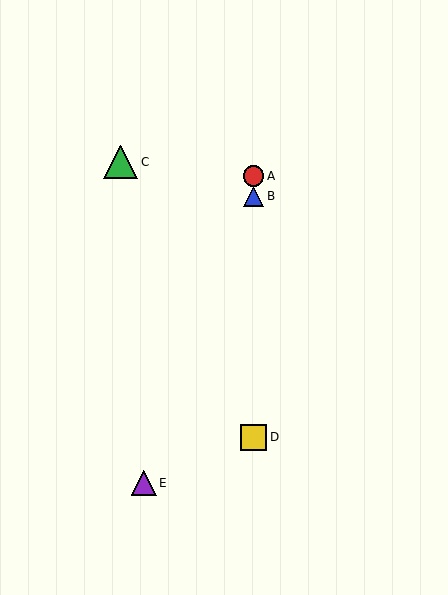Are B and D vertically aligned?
Yes, both are at x≈254.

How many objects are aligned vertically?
3 objects (A, B, D) are aligned vertically.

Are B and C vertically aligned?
No, B is at x≈254 and C is at x≈121.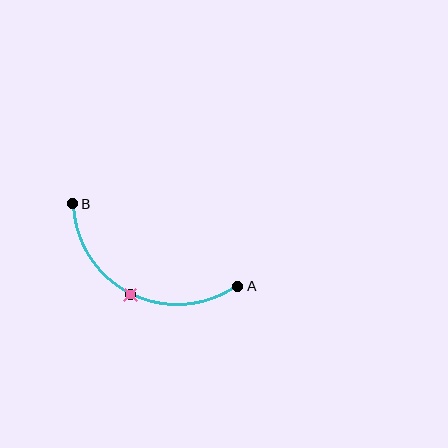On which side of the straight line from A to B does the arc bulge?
The arc bulges below the straight line connecting A and B.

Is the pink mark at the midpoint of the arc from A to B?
Yes. The pink mark lies on the arc at equal arc-length from both A and B — it is the arc midpoint.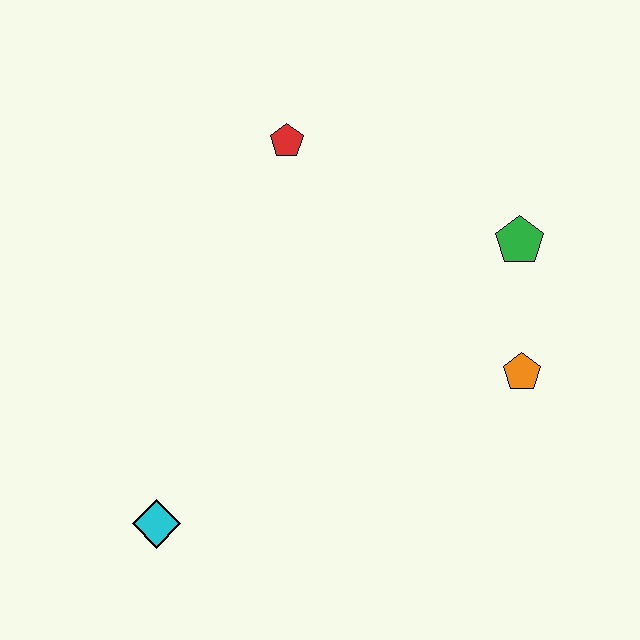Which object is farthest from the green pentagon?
The cyan diamond is farthest from the green pentagon.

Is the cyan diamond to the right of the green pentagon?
No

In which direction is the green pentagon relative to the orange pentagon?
The green pentagon is above the orange pentagon.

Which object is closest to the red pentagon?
The green pentagon is closest to the red pentagon.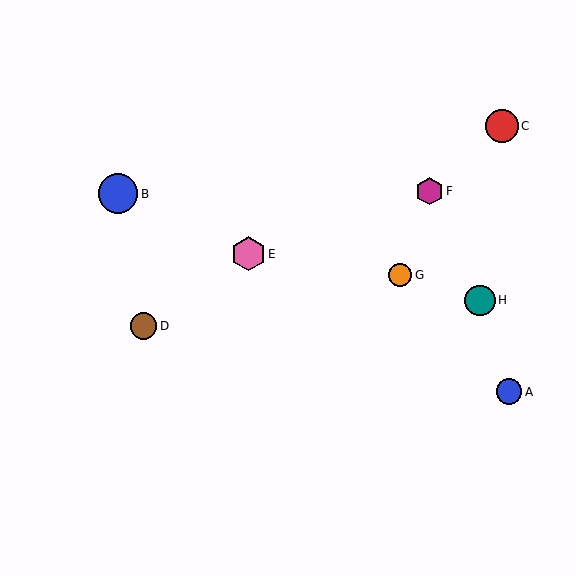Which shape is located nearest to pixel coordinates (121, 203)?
The blue circle (labeled B) at (118, 194) is nearest to that location.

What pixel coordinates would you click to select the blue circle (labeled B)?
Click at (118, 194) to select the blue circle B.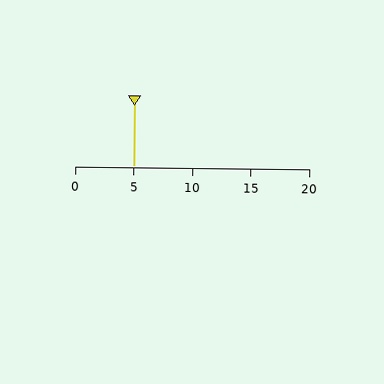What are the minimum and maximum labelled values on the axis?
The axis runs from 0 to 20.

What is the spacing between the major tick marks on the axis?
The major ticks are spaced 5 apart.